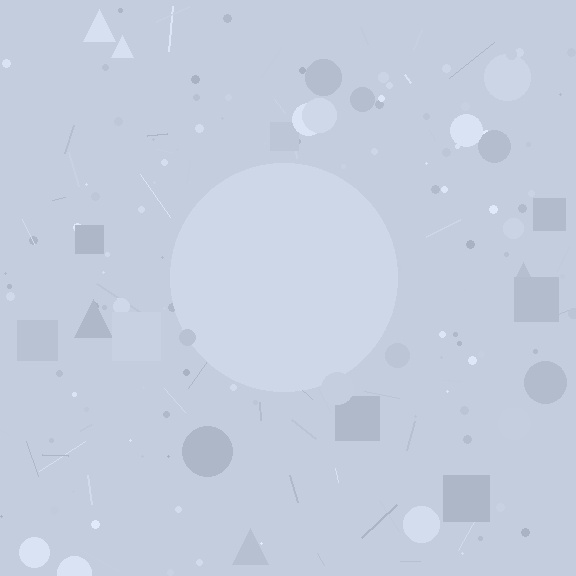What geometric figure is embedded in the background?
A circle is embedded in the background.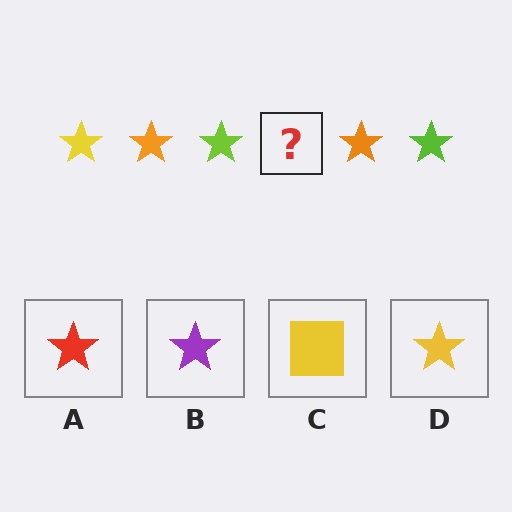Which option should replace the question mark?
Option D.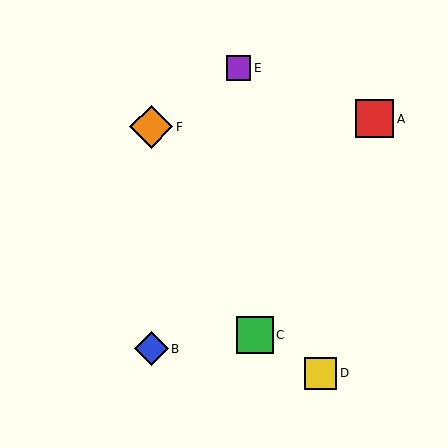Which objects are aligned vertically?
Objects B, F are aligned vertically.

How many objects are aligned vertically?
2 objects (B, F) are aligned vertically.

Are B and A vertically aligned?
No, B is at x≈151 and A is at x≈375.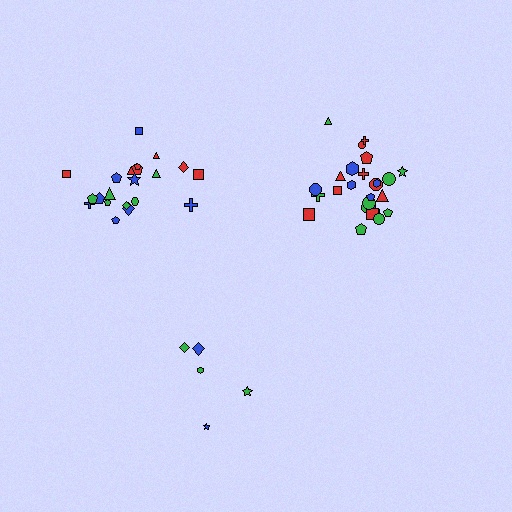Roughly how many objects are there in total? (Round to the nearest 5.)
Roughly 50 objects in total.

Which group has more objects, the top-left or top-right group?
The top-right group.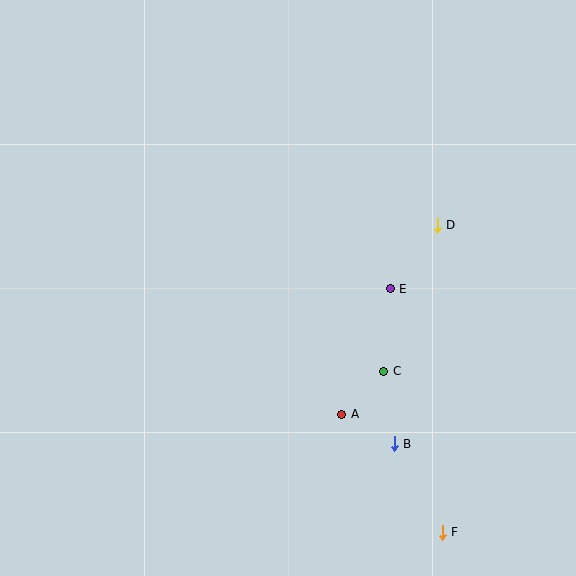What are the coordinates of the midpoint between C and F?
The midpoint between C and F is at (413, 452).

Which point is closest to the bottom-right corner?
Point F is closest to the bottom-right corner.